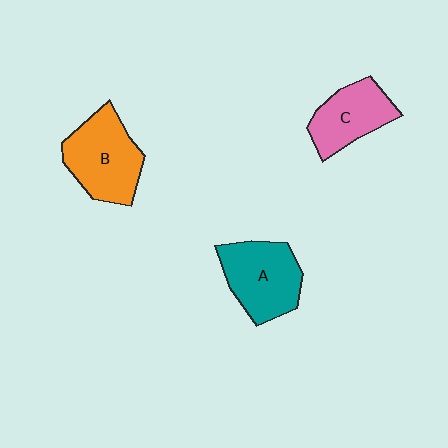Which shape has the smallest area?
Shape C (pink).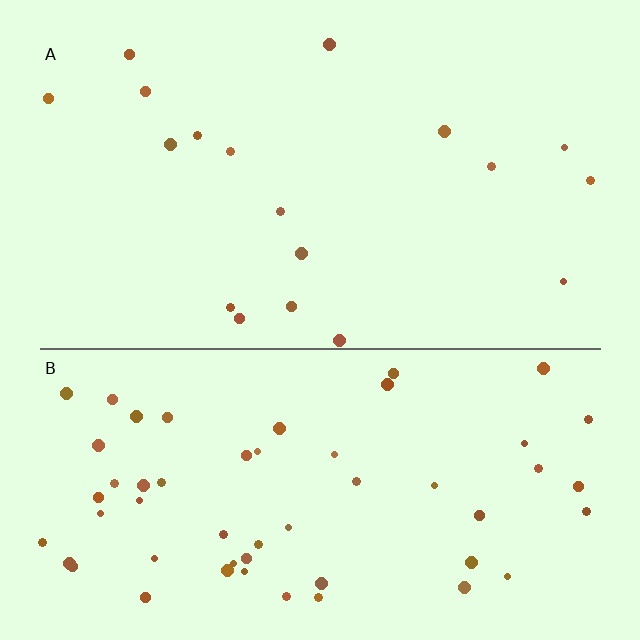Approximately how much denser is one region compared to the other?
Approximately 3.0× — region B over region A.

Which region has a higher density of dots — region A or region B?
B (the bottom).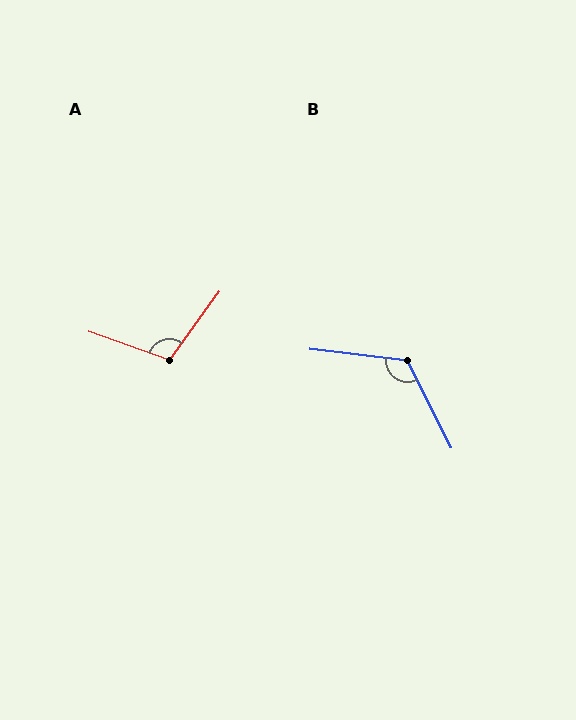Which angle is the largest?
B, at approximately 123 degrees.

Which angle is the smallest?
A, at approximately 107 degrees.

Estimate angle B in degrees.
Approximately 123 degrees.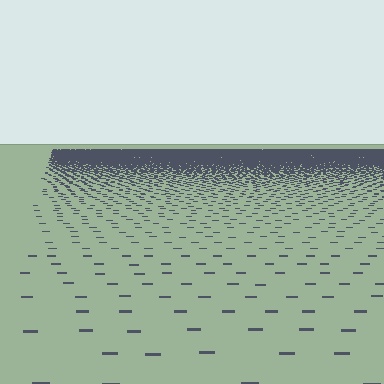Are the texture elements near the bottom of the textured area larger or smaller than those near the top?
Larger. Near the bottom, elements are closer to the viewer and appear at a bigger on-screen size.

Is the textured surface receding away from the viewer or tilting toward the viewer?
The surface is receding away from the viewer. Texture elements get smaller and denser toward the top.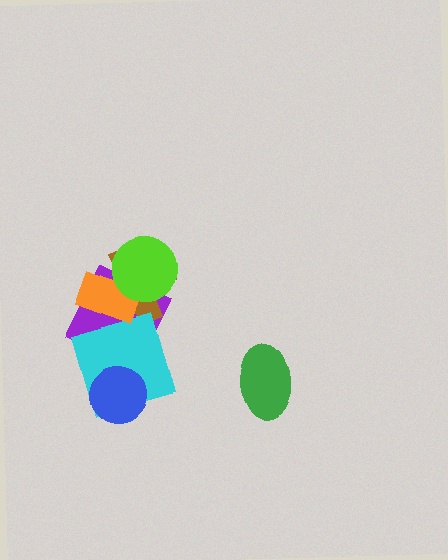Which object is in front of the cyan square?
The blue circle is in front of the cyan square.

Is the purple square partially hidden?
Yes, it is partially covered by another shape.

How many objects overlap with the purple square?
4 objects overlap with the purple square.